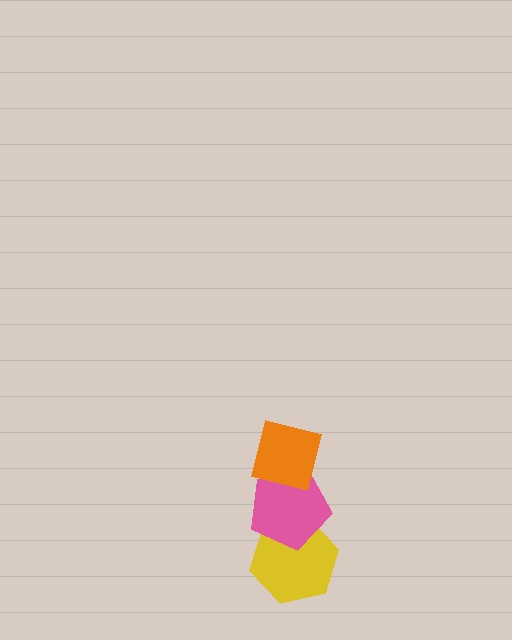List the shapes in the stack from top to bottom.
From top to bottom: the orange square, the pink pentagon, the yellow hexagon.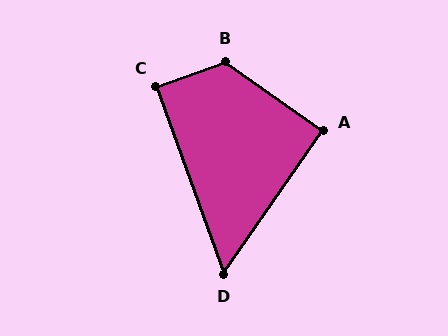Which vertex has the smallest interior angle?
D, at approximately 55 degrees.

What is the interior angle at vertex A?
Approximately 90 degrees (approximately right).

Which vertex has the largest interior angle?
B, at approximately 125 degrees.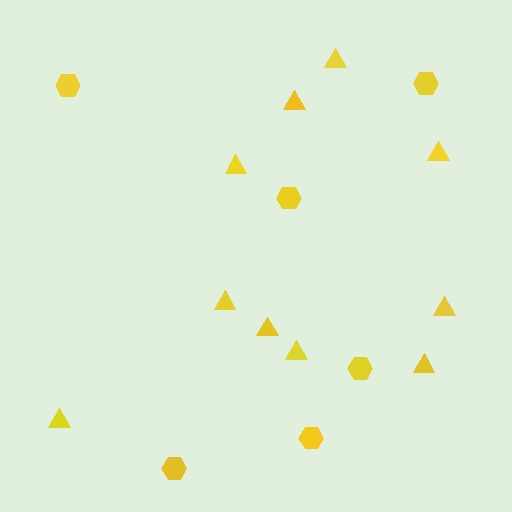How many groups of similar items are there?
There are 2 groups: one group of hexagons (6) and one group of triangles (10).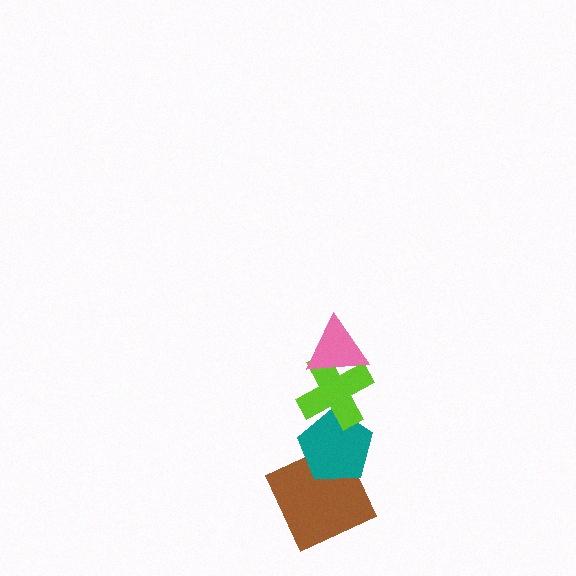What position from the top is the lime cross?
The lime cross is 2nd from the top.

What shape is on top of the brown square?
The teal pentagon is on top of the brown square.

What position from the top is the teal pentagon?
The teal pentagon is 3rd from the top.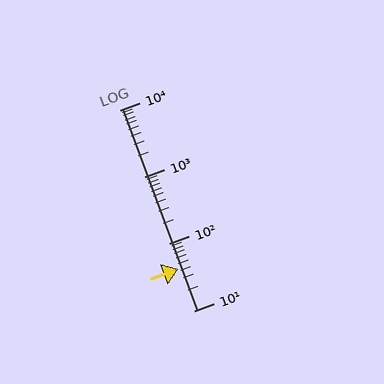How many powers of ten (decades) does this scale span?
The scale spans 3 decades, from 10 to 10000.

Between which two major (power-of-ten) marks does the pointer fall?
The pointer is between 10 and 100.